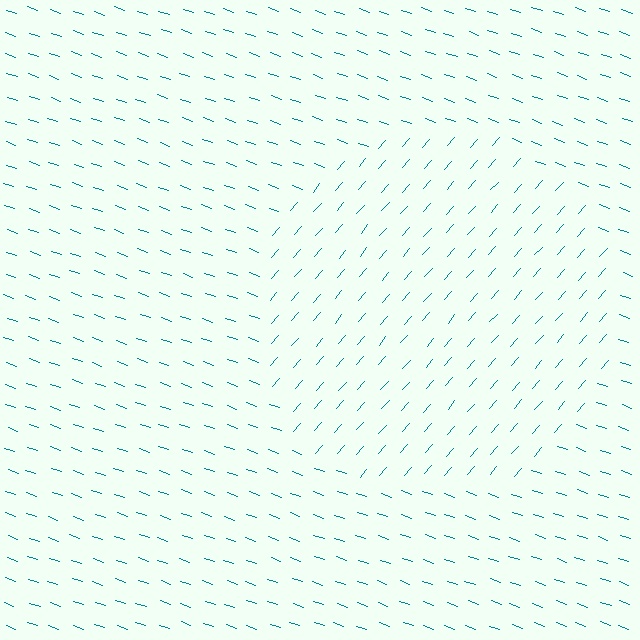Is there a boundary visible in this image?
Yes, there is a texture boundary formed by a change in line orientation.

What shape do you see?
I see a circle.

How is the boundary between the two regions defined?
The boundary is defined purely by a change in line orientation (approximately 68 degrees difference). All lines are the same color and thickness.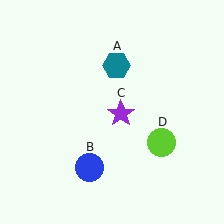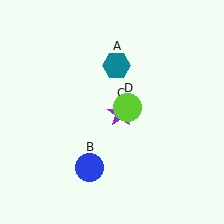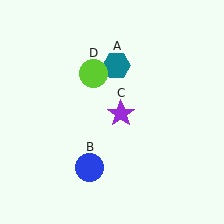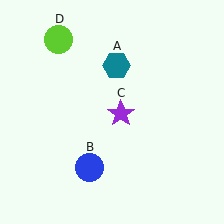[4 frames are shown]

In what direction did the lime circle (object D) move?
The lime circle (object D) moved up and to the left.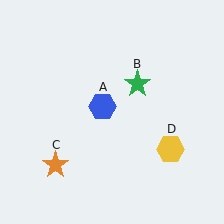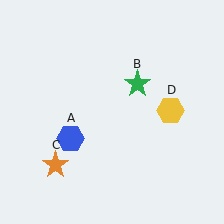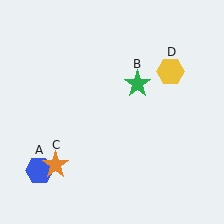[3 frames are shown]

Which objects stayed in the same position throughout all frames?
Green star (object B) and orange star (object C) remained stationary.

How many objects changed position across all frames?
2 objects changed position: blue hexagon (object A), yellow hexagon (object D).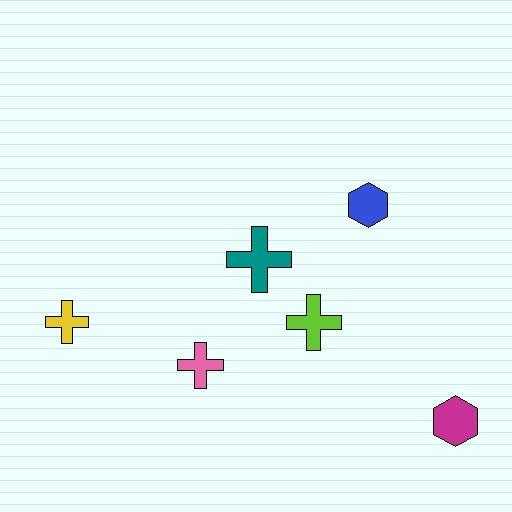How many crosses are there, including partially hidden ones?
There are 4 crosses.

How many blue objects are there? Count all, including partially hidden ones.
There is 1 blue object.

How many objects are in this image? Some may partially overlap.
There are 6 objects.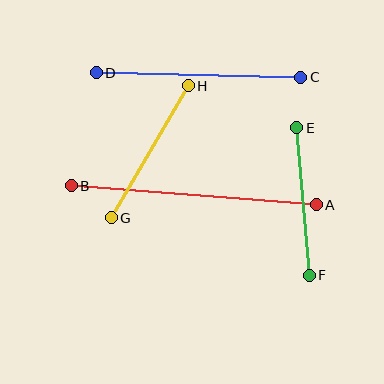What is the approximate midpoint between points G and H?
The midpoint is at approximately (150, 152) pixels.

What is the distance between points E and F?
The distance is approximately 148 pixels.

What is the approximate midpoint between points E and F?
The midpoint is at approximately (303, 201) pixels.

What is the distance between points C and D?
The distance is approximately 205 pixels.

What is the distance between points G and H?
The distance is approximately 153 pixels.